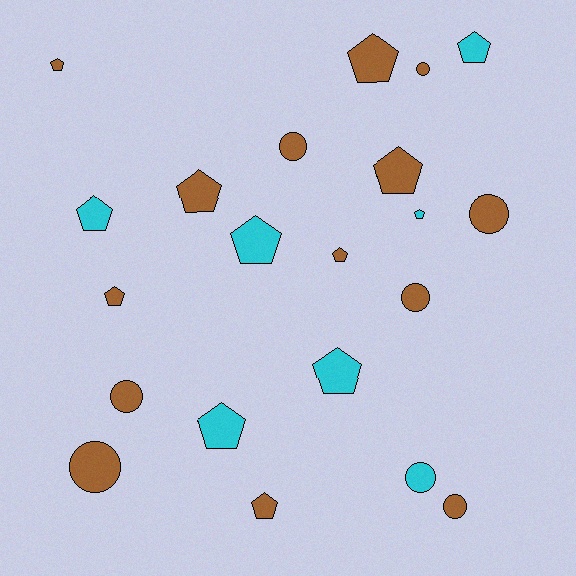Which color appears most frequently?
Brown, with 14 objects.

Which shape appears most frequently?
Pentagon, with 13 objects.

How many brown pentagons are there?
There are 7 brown pentagons.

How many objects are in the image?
There are 21 objects.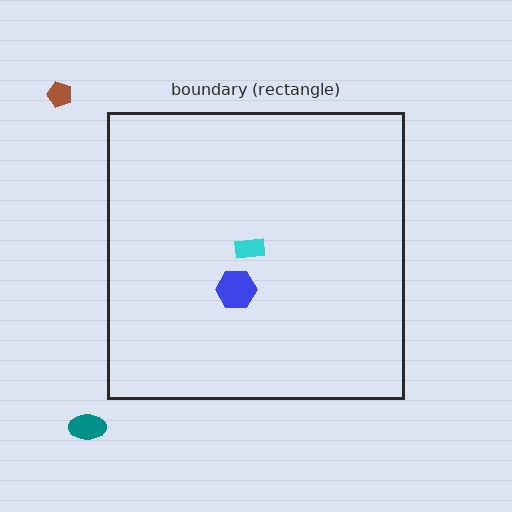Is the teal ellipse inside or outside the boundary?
Outside.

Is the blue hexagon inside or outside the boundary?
Inside.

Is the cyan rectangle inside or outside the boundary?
Inside.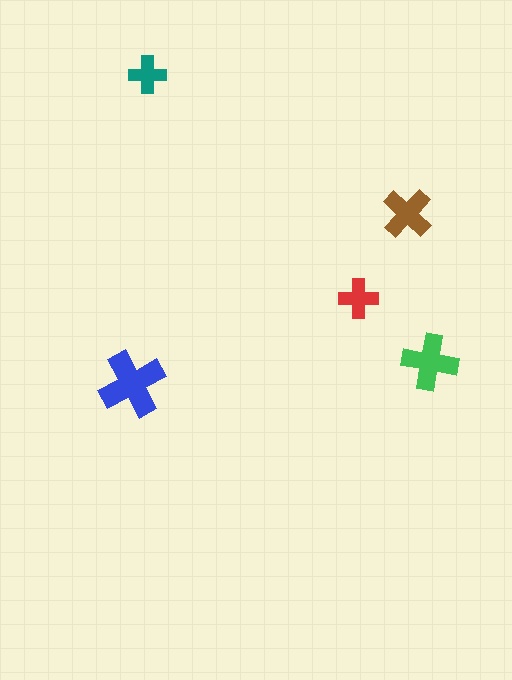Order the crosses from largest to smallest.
the blue one, the green one, the brown one, the red one, the teal one.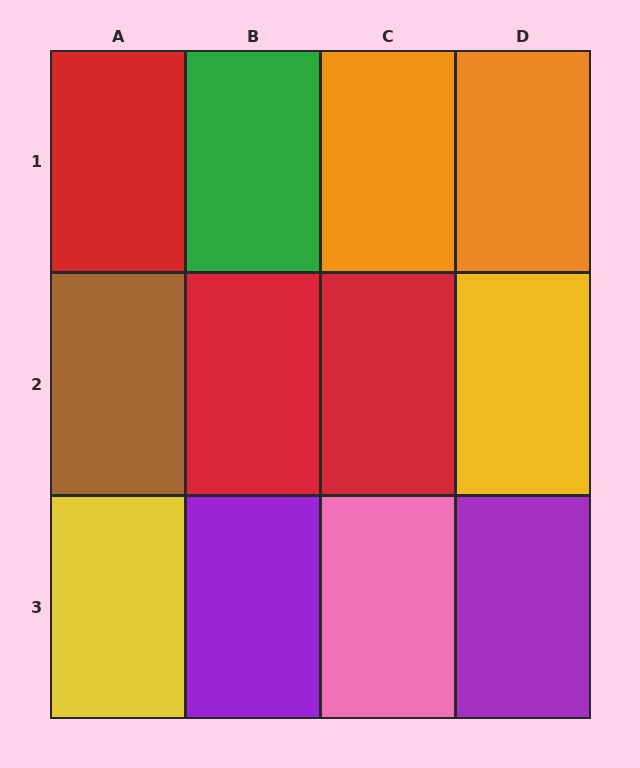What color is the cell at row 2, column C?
Red.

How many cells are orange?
2 cells are orange.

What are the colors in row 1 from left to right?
Red, green, orange, orange.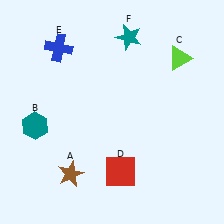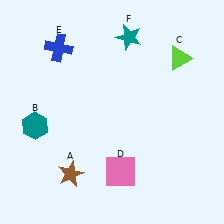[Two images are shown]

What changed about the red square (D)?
In Image 1, D is red. In Image 2, it changed to pink.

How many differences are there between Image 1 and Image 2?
There is 1 difference between the two images.